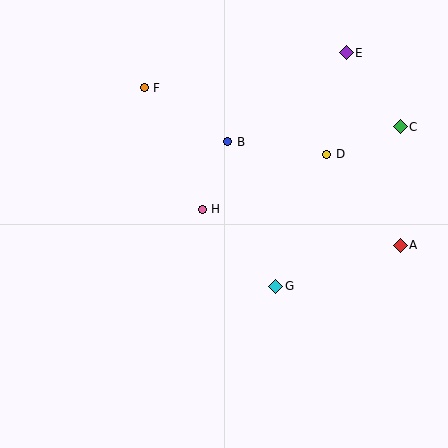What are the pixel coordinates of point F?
Point F is at (144, 88).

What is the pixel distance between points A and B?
The distance between A and B is 201 pixels.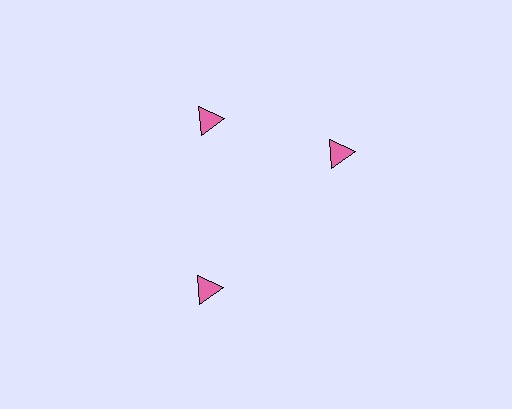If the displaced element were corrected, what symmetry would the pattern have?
It would have 3-fold rotational symmetry — the pattern would map onto itself every 120 degrees.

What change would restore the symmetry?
The symmetry would be restored by rotating it back into even spacing with its neighbors so that all 3 triangles sit at equal angles and equal distance from the center.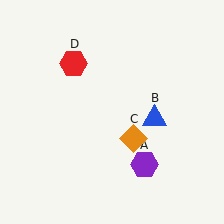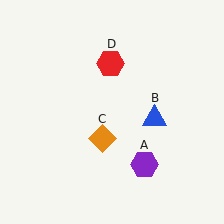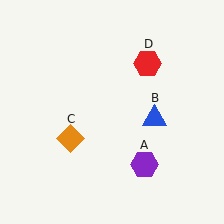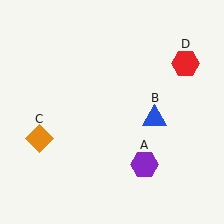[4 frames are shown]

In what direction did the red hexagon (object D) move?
The red hexagon (object D) moved right.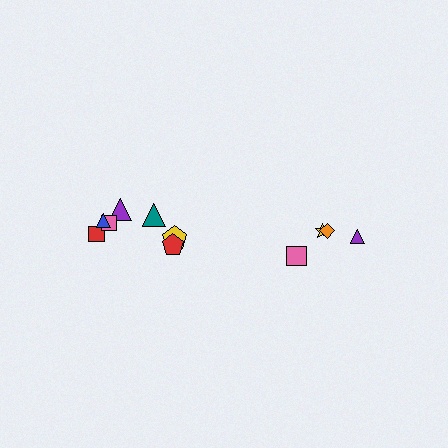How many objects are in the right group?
There are 4 objects.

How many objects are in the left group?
There are 7 objects.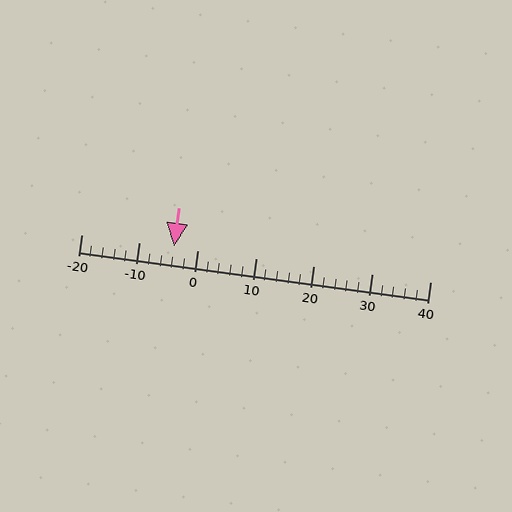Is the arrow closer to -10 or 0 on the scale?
The arrow is closer to 0.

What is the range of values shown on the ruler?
The ruler shows values from -20 to 40.